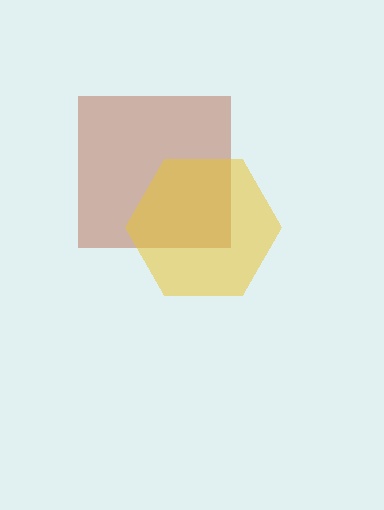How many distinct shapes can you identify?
There are 2 distinct shapes: a brown square, a yellow hexagon.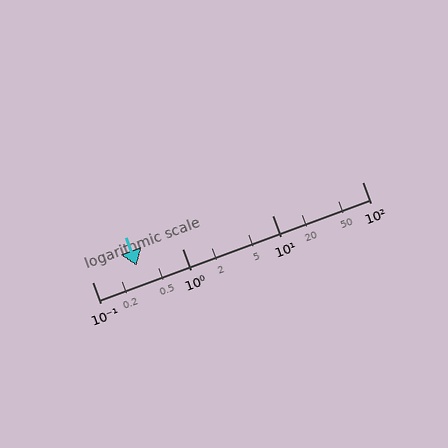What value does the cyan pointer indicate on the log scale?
The pointer indicates approximately 0.31.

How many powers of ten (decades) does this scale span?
The scale spans 3 decades, from 0.1 to 100.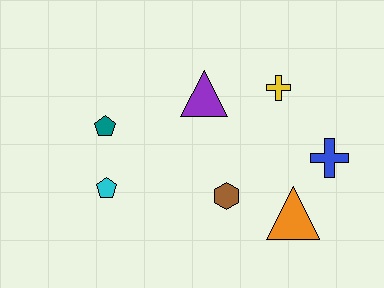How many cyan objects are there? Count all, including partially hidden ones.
There is 1 cyan object.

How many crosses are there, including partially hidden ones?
There are 2 crosses.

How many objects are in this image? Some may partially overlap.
There are 7 objects.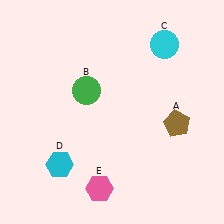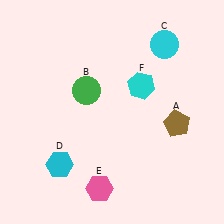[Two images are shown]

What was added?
A cyan hexagon (F) was added in Image 2.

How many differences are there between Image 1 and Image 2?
There is 1 difference between the two images.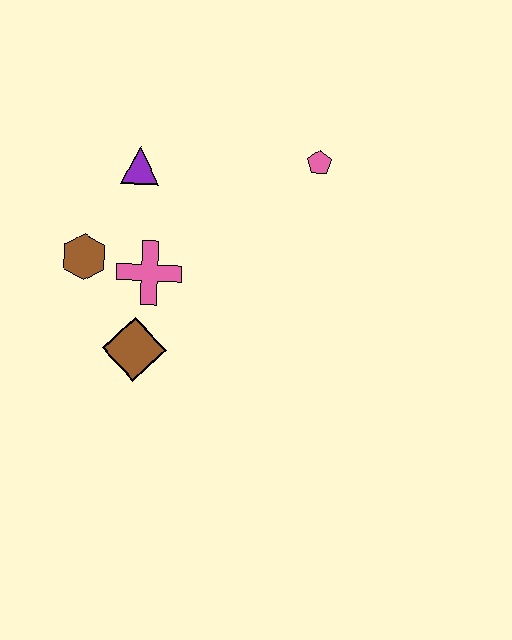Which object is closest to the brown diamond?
The pink cross is closest to the brown diamond.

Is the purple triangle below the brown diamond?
No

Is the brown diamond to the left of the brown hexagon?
No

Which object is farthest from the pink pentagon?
The brown diamond is farthest from the pink pentagon.